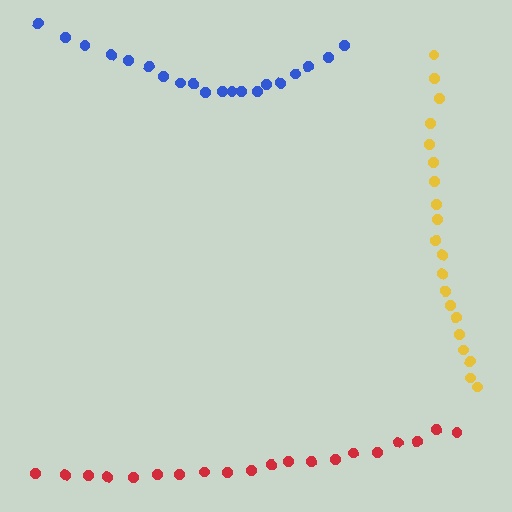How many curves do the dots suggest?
There are 3 distinct paths.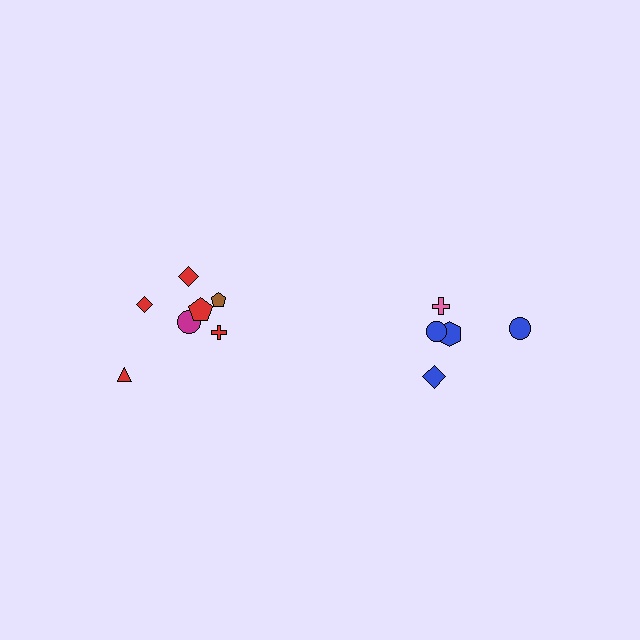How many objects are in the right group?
There are 5 objects.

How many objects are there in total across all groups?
There are 12 objects.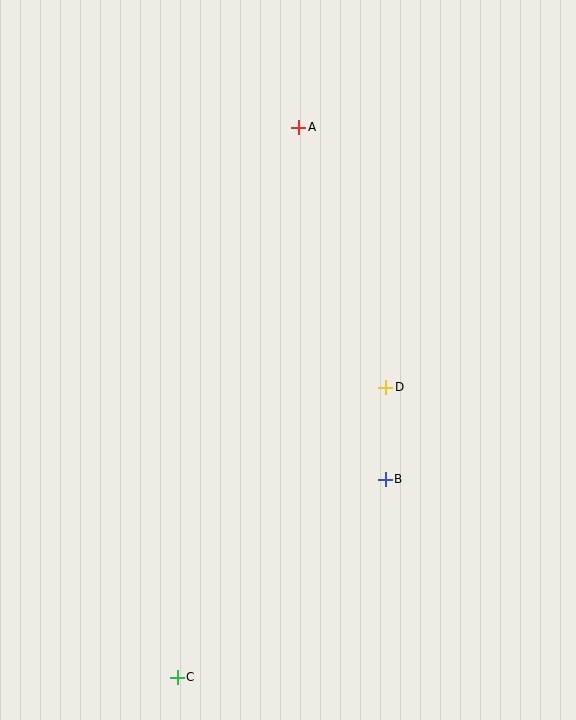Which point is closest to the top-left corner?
Point A is closest to the top-left corner.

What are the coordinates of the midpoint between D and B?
The midpoint between D and B is at (386, 433).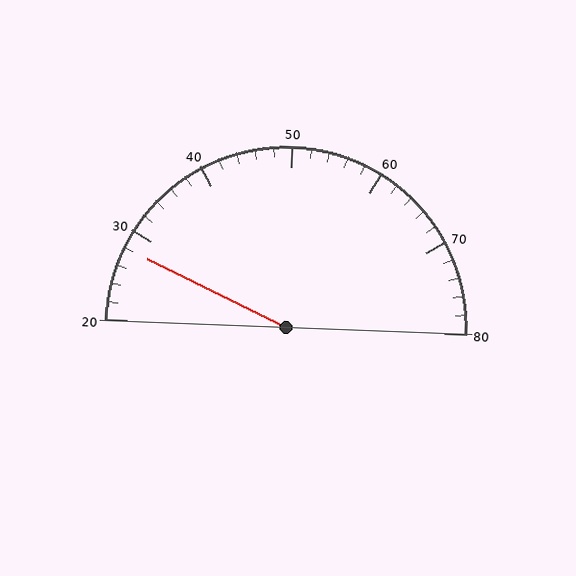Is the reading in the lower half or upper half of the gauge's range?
The reading is in the lower half of the range (20 to 80).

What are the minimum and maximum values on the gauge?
The gauge ranges from 20 to 80.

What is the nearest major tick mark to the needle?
The nearest major tick mark is 30.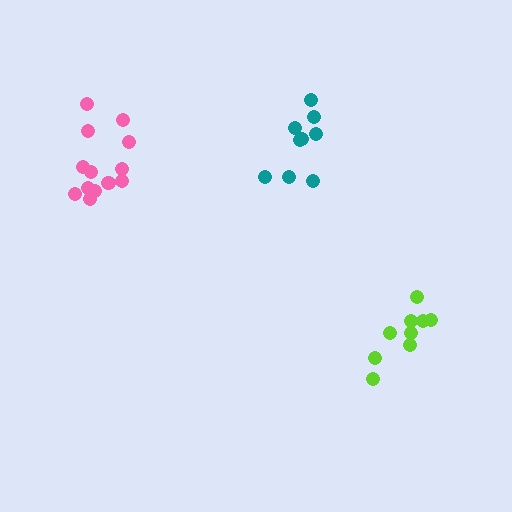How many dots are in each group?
Group 1: 13 dots, Group 2: 9 dots, Group 3: 9 dots (31 total).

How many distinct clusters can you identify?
There are 3 distinct clusters.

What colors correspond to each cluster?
The clusters are colored: pink, lime, teal.